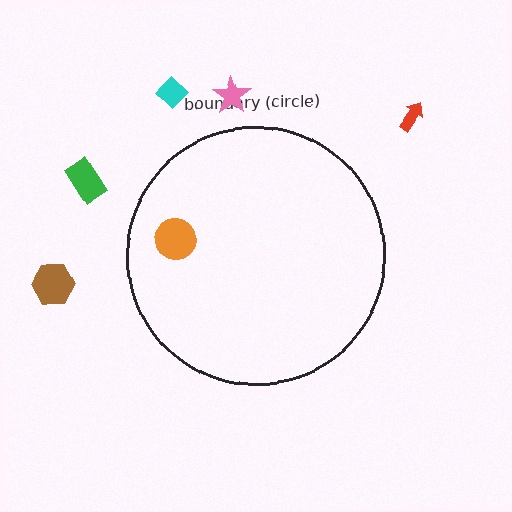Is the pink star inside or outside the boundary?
Outside.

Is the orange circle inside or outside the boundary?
Inside.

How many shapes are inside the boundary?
1 inside, 5 outside.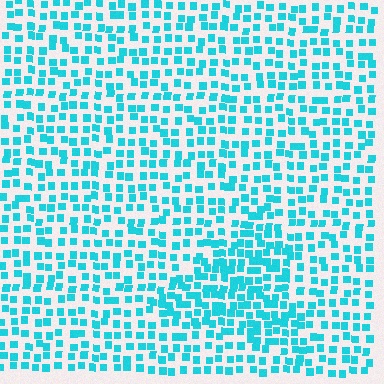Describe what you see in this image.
The image contains small cyan elements arranged at two different densities. A triangle-shaped region is visible where the elements are more densely packed than the surrounding area.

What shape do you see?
I see a triangle.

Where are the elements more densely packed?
The elements are more densely packed inside the triangle boundary.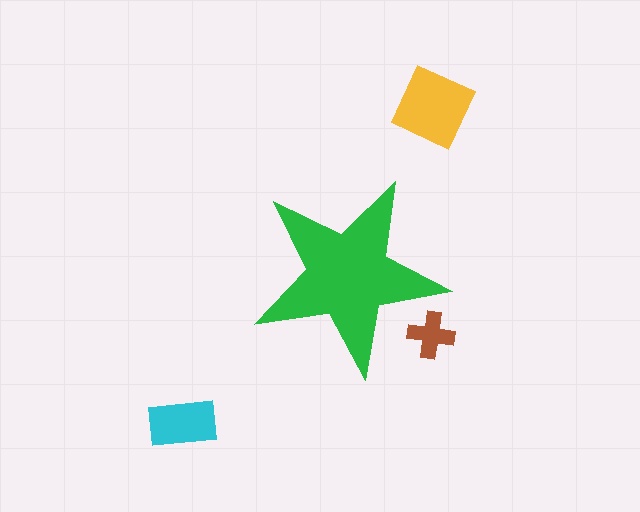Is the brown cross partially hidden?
Yes, the brown cross is partially hidden behind the green star.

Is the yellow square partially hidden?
No, the yellow square is fully visible.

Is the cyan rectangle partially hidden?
No, the cyan rectangle is fully visible.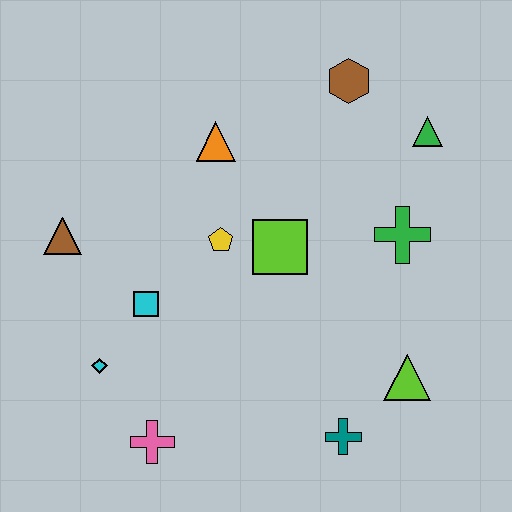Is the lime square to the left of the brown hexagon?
Yes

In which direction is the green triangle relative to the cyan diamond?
The green triangle is to the right of the cyan diamond.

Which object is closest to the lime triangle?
The teal cross is closest to the lime triangle.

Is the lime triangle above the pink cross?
Yes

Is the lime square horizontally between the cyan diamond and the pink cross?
No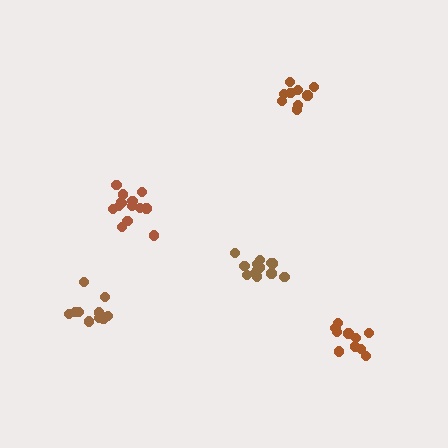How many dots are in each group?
Group 1: 13 dots, Group 2: 14 dots, Group 3: 9 dots, Group 4: 11 dots, Group 5: 10 dots (57 total).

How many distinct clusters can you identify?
There are 5 distinct clusters.